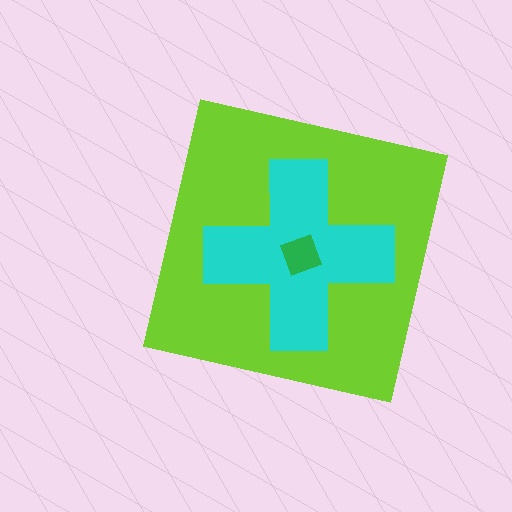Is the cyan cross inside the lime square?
Yes.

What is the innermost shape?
The green square.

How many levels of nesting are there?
3.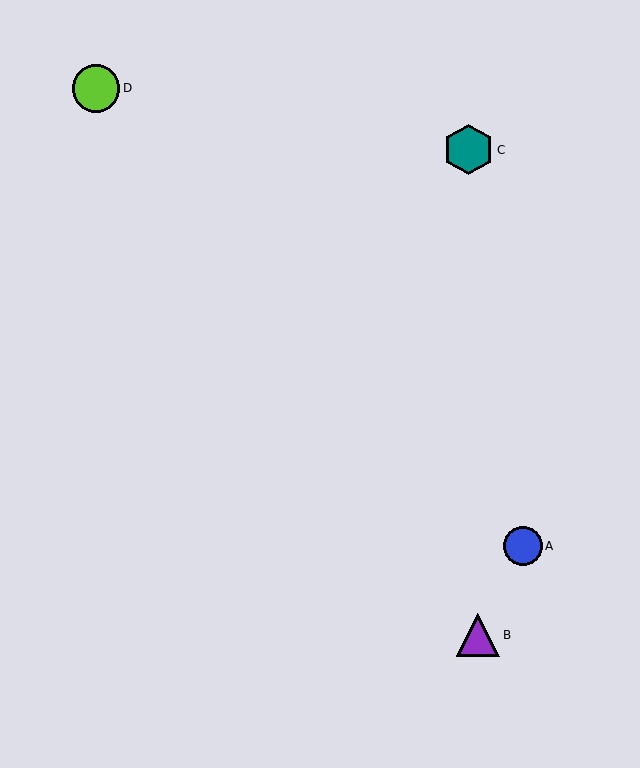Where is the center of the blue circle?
The center of the blue circle is at (523, 546).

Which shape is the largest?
The teal hexagon (labeled C) is the largest.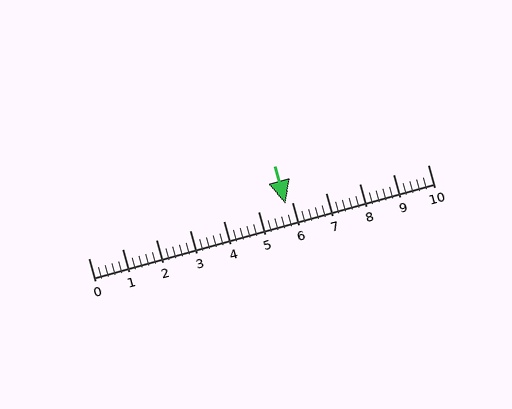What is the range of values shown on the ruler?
The ruler shows values from 0 to 10.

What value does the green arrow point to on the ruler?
The green arrow points to approximately 5.8.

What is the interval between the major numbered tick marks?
The major tick marks are spaced 1 units apart.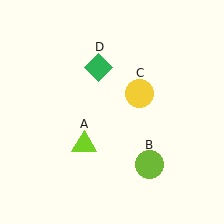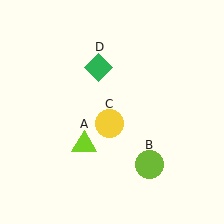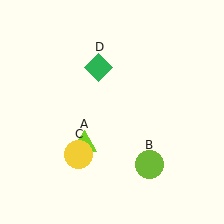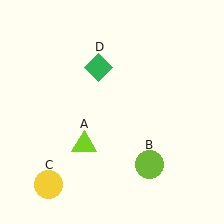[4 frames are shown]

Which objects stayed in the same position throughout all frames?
Lime triangle (object A) and lime circle (object B) and green diamond (object D) remained stationary.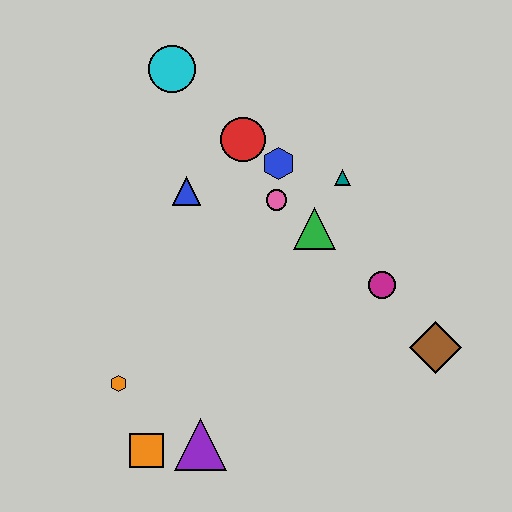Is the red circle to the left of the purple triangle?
No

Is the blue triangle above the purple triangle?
Yes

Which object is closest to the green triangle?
The pink circle is closest to the green triangle.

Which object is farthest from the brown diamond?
The cyan circle is farthest from the brown diamond.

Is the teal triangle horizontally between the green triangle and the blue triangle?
No